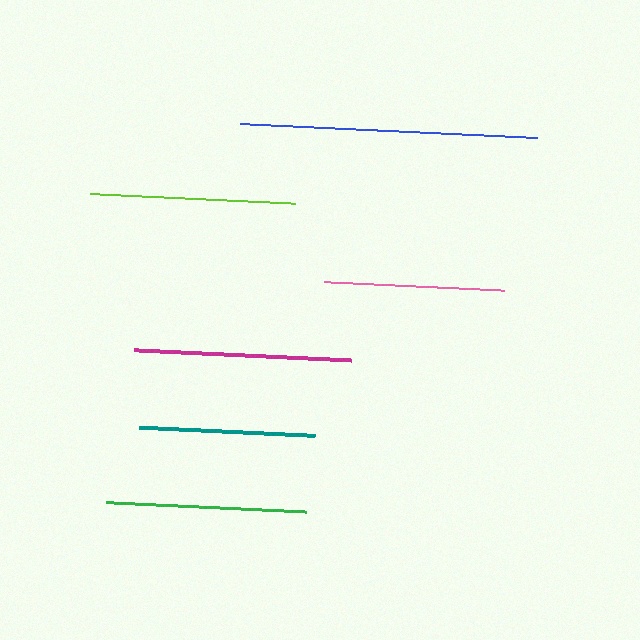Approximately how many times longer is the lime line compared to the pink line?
The lime line is approximately 1.1 times the length of the pink line.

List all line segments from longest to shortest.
From longest to shortest: blue, magenta, lime, green, pink, teal.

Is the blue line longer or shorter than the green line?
The blue line is longer than the green line.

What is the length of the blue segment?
The blue segment is approximately 297 pixels long.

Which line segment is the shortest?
The teal line is the shortest at approximately 176 pixels.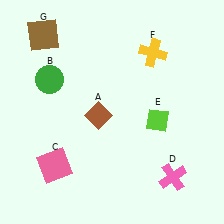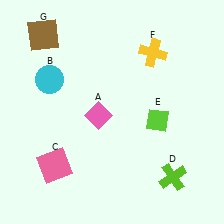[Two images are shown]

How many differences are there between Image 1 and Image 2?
There are 3 differences between the two images.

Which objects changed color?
A changed from brown to pink. B changed from green to cyan. D changed from pink to lime.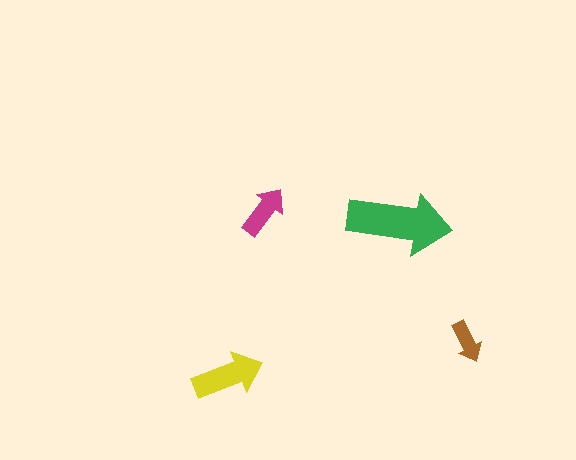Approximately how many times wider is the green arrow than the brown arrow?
About 2.5 times wider.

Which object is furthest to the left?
The yellow arrow is leftmost.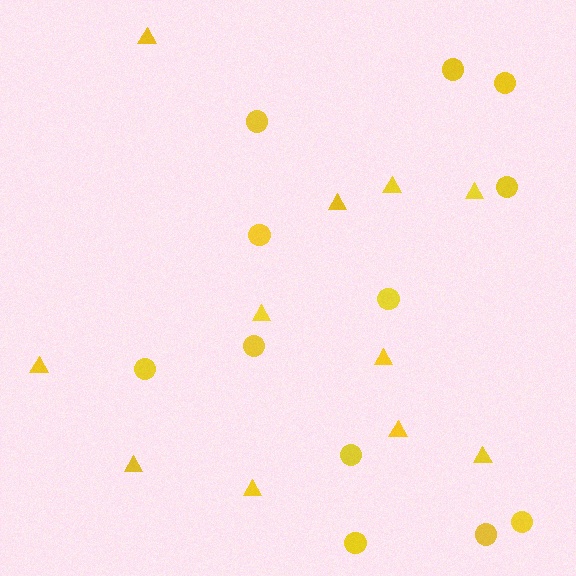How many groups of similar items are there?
There are 2 groups: one group of circles (12) and one group of triangles (11).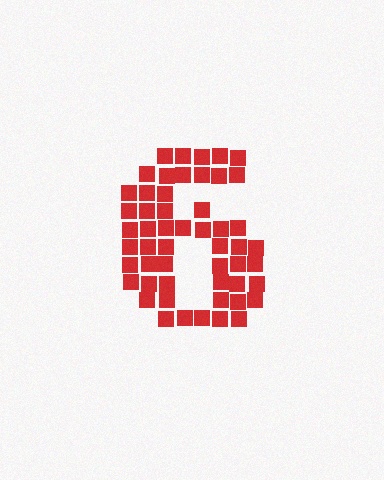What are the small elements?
The small elements are squares.